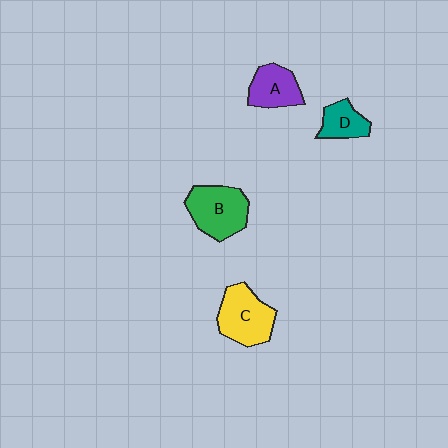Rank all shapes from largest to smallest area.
From largest to smallest: B (green), C (yellow), A (purple), D (teal).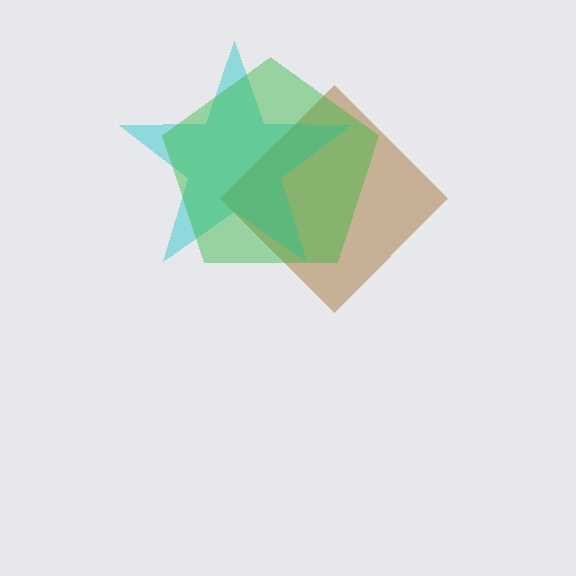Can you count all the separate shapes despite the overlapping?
Yes, there are 3 separate shapes.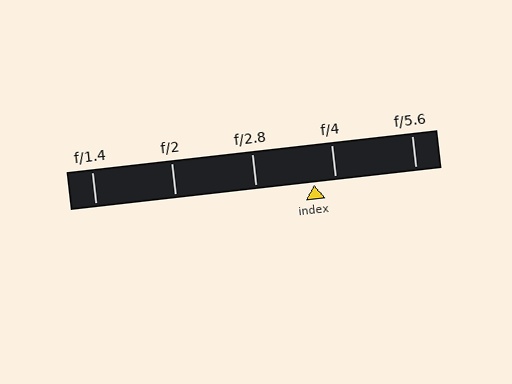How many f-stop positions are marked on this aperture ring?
There are 5 f-stop positions marked.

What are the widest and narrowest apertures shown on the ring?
The widest aperture shown is f/1.4 and the narrowest is f/5.6.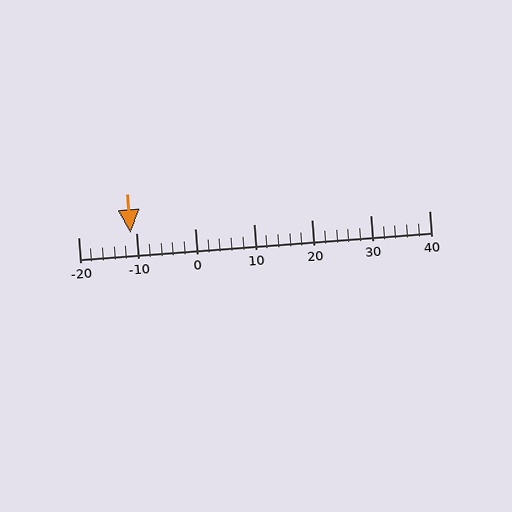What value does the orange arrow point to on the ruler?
The orange arrow points to approximately -11.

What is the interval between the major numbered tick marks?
The major tick marks are spaced 10 units apart.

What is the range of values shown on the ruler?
The ruler shows values from -20 to 40.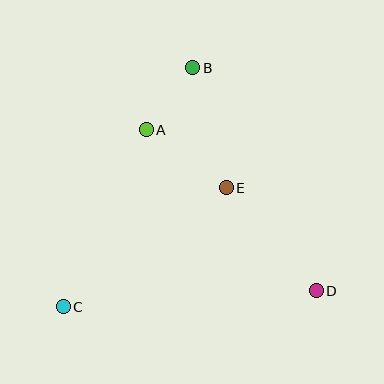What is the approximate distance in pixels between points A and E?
The distance between A and E is approximately 99 pixels.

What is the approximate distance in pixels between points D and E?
The distance between D and E is approximately 137 pixels.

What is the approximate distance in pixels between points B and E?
The distance between B and E is approximately 125 pixels.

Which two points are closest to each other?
Points A and B are closest to each other.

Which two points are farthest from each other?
Points B and C are farthest from each other.